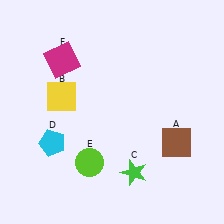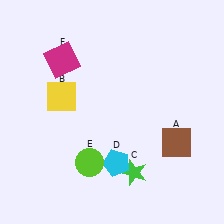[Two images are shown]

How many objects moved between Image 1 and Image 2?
1 object moved between the two images.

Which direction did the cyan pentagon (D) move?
The cyan pentagon (D) moved right.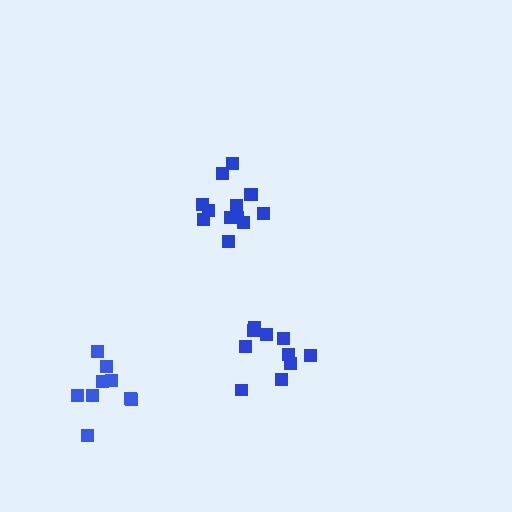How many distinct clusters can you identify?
There are 3 distinct clusters.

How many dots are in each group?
Group 1: 14 dots, Group 2: 9 dots, Group 3: 10 dots (33 total).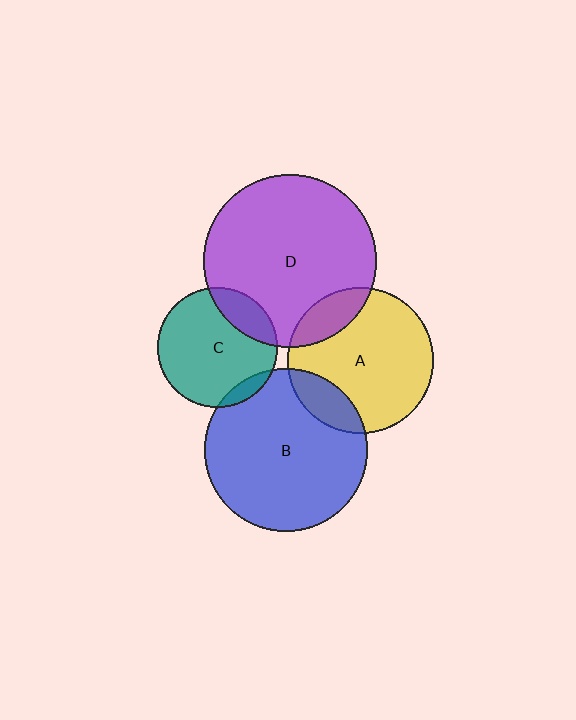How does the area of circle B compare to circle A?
Approximately 1.2 times.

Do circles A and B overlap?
Yes.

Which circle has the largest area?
Circle D (purple).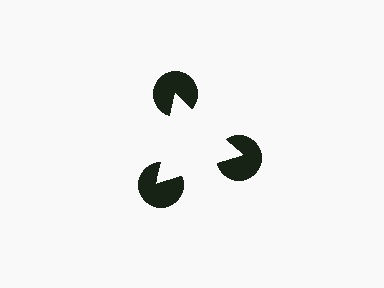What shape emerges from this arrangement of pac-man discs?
An illusory triangle — its edges are inferred from the aligned wedge cuts in the pac-man discs, not physically drawn.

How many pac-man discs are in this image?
There are 3 — one at each vertex of the illusory triangle.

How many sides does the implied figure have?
3 sides.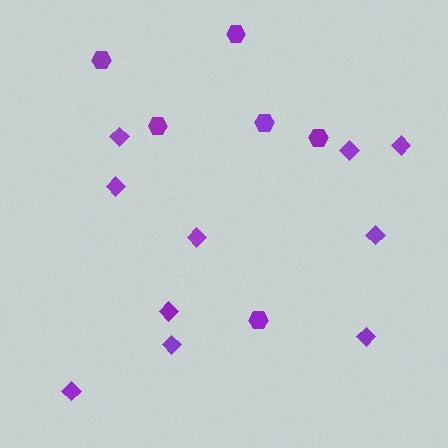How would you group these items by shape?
There are 2 groups: one group of diamonds (10) and one group of hexagons (6).